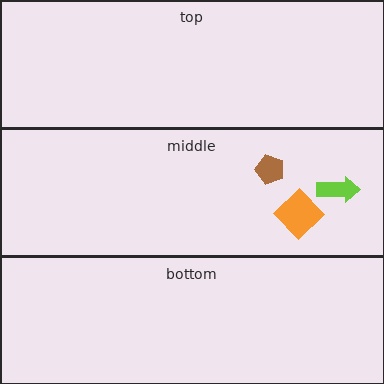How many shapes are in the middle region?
3.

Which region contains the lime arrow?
The middle region.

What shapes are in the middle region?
The orange diamond, the brown pentagon, the lime arrow.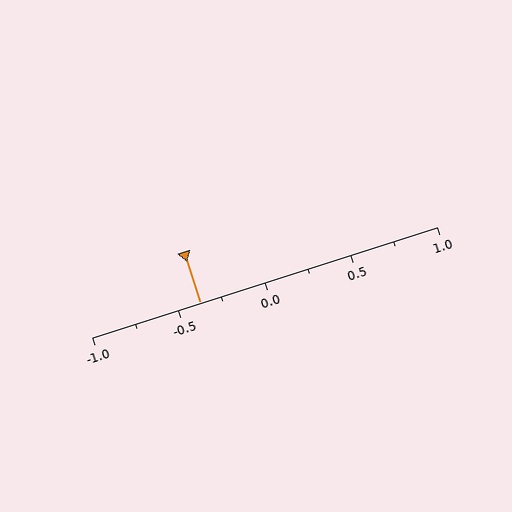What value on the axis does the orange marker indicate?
The marker indicates approximately -0.38.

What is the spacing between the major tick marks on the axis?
The major ticks are spaced 0.5 apart.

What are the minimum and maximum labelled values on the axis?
The axis runs from -1.0 to 1.0.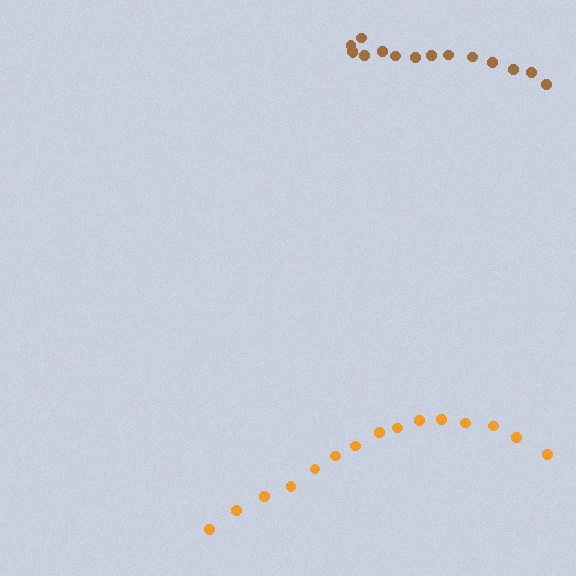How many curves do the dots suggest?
There are 2 distinct paths.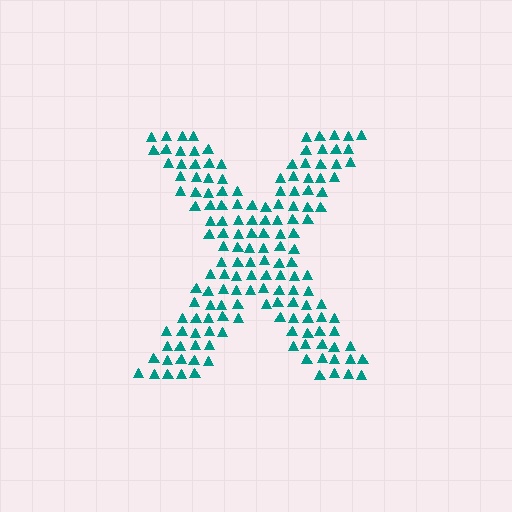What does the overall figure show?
The overall figure shows the letter X.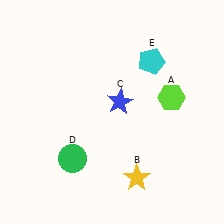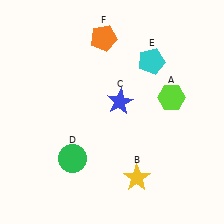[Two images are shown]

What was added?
An orange pentagon (F) was added in Image 2.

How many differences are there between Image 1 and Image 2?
There is 1 difference between the two images.